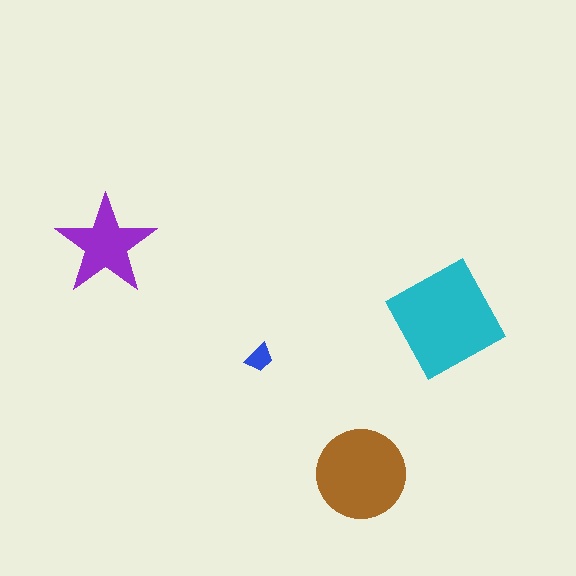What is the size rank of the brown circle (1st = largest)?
2nd.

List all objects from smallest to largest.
The blue trapezoid, the purple star, the brown circle, the cyan diamond.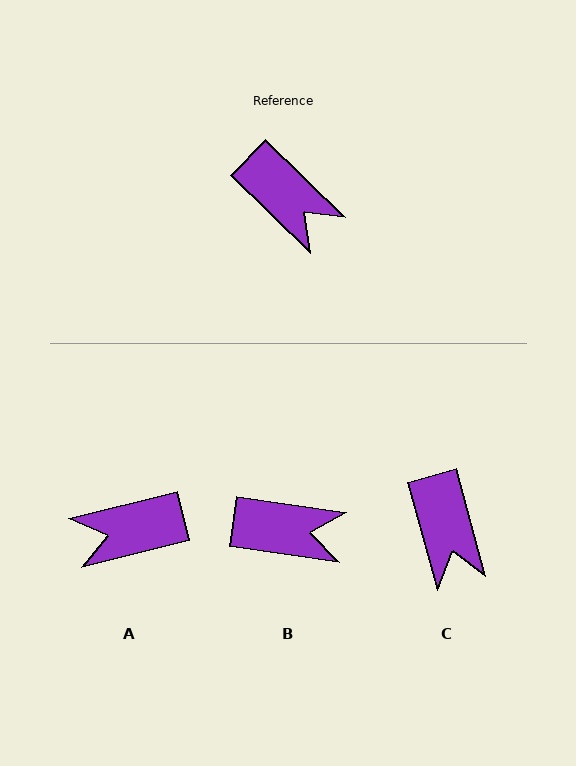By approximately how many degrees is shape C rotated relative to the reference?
Approximately 31 degrees clockwise.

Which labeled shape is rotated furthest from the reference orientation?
A, about 122 degrees away.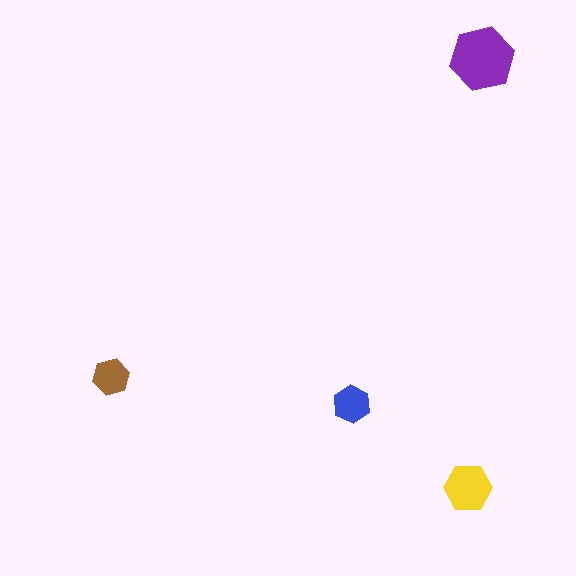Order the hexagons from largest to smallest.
the purple one, the yellow one, the blue one, the brown one.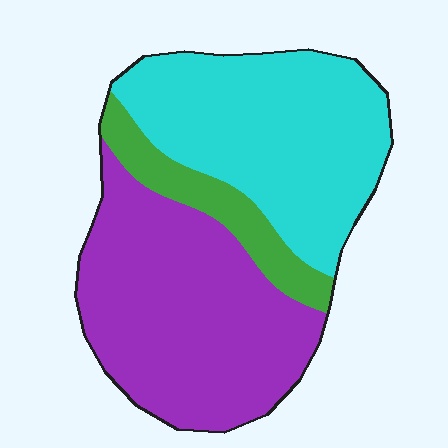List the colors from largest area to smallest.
From largest to smallest: purple, cyan, green.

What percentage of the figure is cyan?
Cyan covers about 40% of the figure.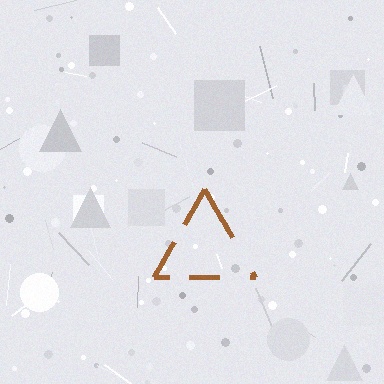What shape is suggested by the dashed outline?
The dashed outline suggests a triangle.